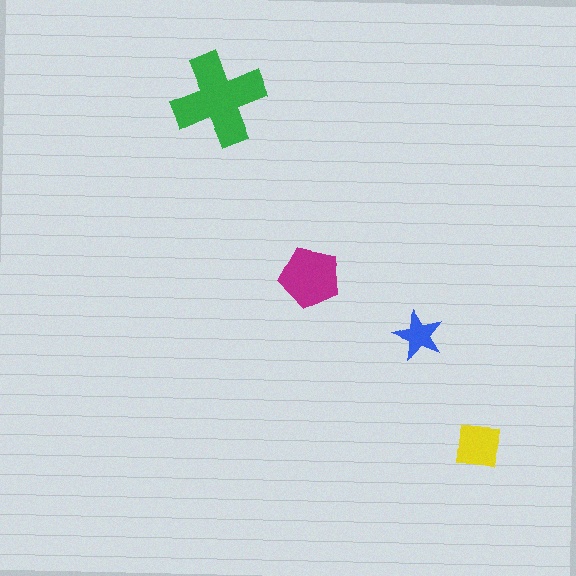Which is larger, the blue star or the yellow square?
The yellow square.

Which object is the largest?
The green cross.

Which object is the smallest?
The blue star.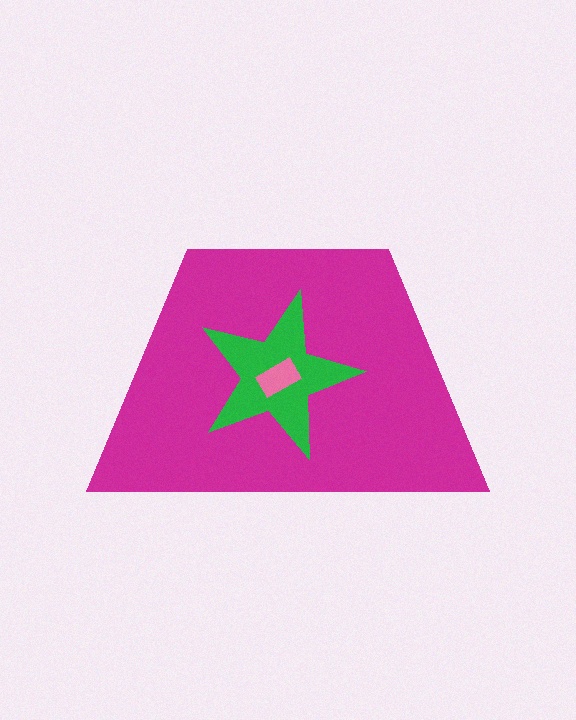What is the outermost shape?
The magenta trapezoid.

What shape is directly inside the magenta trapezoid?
The green star.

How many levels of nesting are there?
3.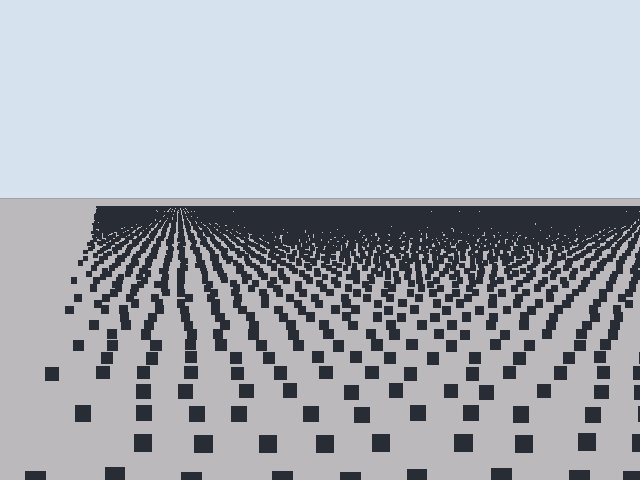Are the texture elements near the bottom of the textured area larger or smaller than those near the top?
Larger. Near the bottom, elements are closer to the viewer and appear at a bigger on-screen size.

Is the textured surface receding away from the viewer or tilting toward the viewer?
The surface is receding away from the viewer. Texture elements get smaller and denser toward the top.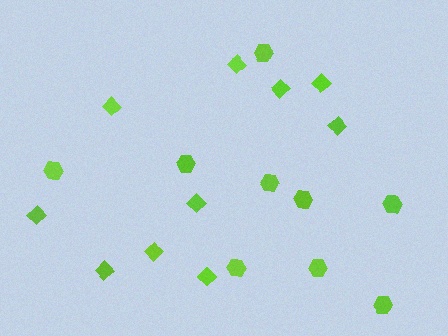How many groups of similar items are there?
There are 2 groups: one group of diamonds (10) and one group of hexagons (9).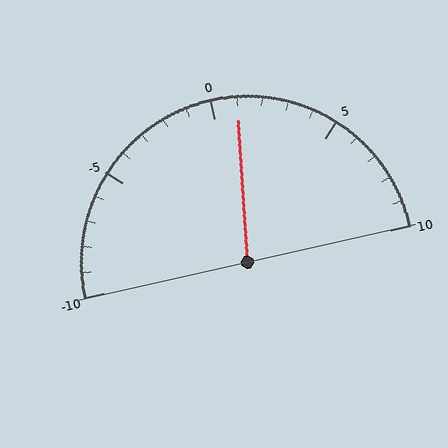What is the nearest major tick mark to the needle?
The nearest major tick mark is 0.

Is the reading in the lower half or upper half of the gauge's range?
The reading is in the upper half of the range (-10 to 10).